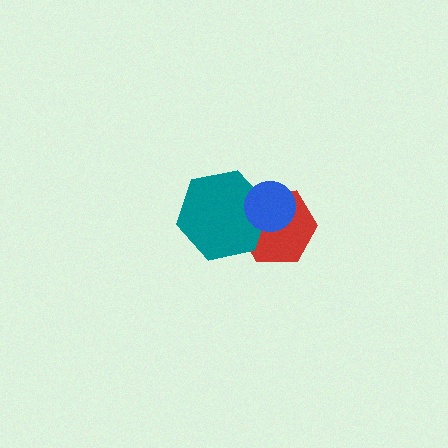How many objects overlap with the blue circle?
2 objects overlap with the blue circle.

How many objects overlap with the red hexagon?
2 objects overlap with the red hexagon.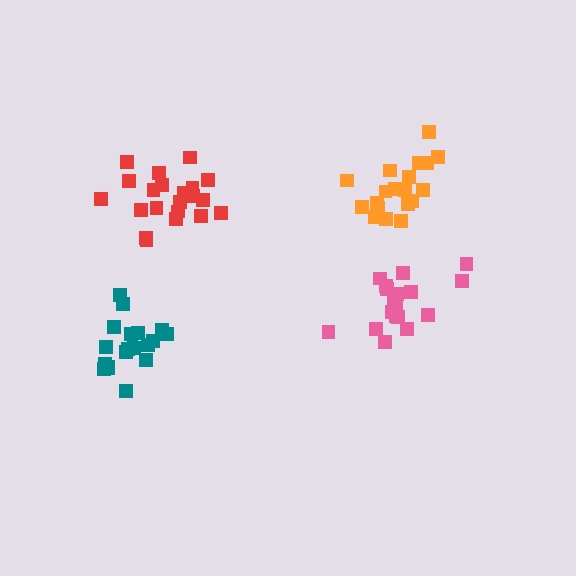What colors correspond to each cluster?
The clusters are colored: orange, red, teal, pink.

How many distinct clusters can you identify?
There are 4 distinct clusters.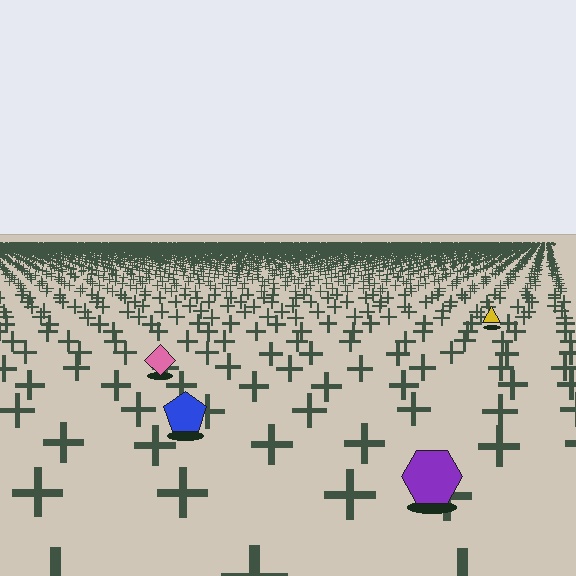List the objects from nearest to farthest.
From nearest to farthest: the purple hexagon, the blue pentagon, the pink diamond, the yellow triangle.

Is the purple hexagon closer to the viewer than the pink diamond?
Yes. The purple hexagon is closer — you can tell from the texture gradient: the ground texture is coarser near it.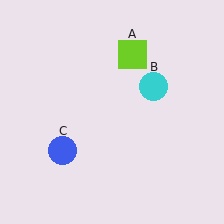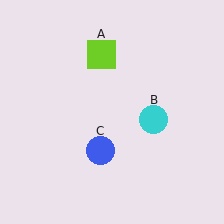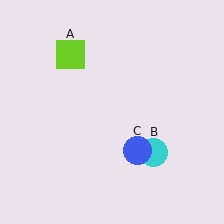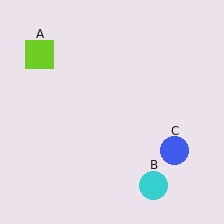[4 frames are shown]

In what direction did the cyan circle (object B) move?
The cyan circle (object B) moved down.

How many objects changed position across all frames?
3 objects changed position: lime square (object A), cyan circle (object B), blue circle (object C).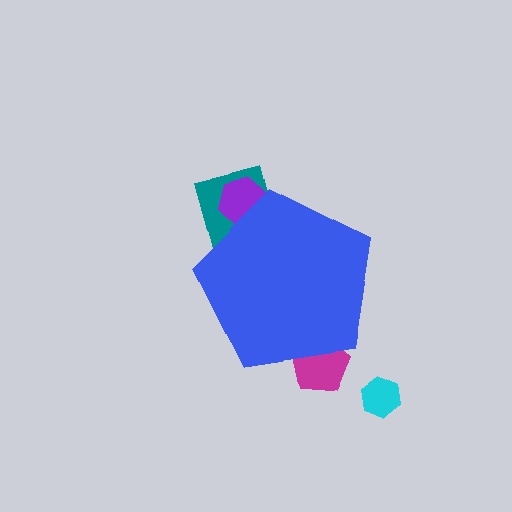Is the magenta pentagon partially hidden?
Yes, the magenta pentagon is partially hidden behind the blue pentagon.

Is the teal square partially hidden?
Yes, the teal square is partially hidden behind the blue pentagon.